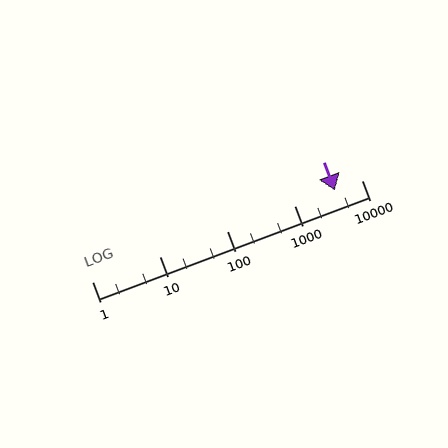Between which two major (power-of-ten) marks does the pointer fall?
The pointer is between 1000 and 10000.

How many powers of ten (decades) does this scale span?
The scale spans 4 decades, from 1 to 10000.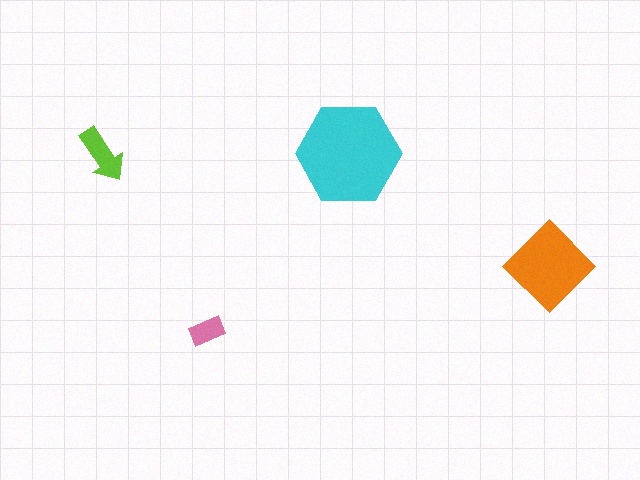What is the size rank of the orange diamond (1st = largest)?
2nd.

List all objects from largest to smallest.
The cyan hexagon, the orange diamond, the lime arrow, the pink rectangle.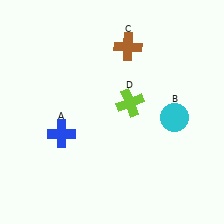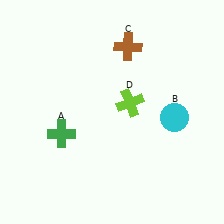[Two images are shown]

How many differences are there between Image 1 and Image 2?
There is 1 difference between the two images.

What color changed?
The cross (A) changed from blue in Image 1 to green in Image 2.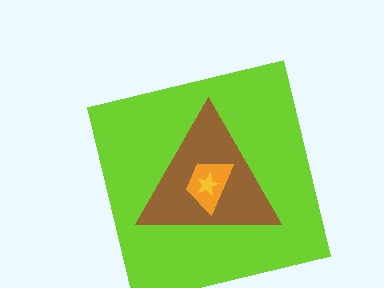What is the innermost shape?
The yellow star.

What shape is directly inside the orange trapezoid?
The yellow star.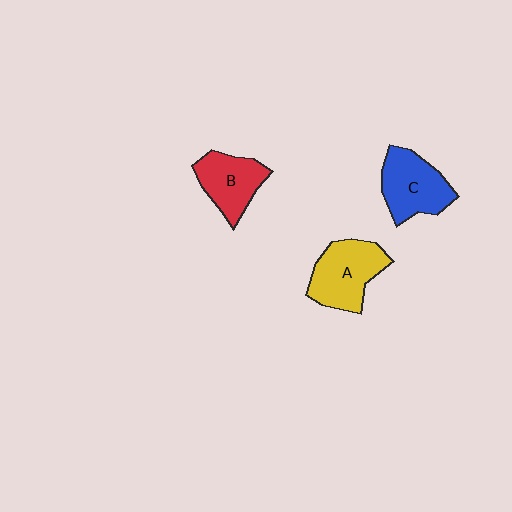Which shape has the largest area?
Shape A (yellow).